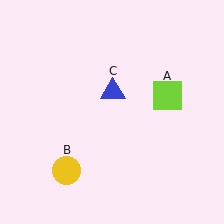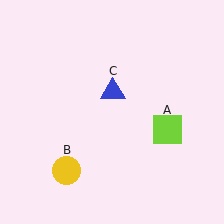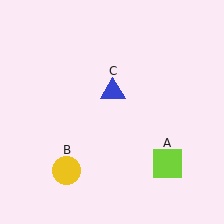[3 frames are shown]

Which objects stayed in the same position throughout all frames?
Yellow circle (object B) and blue triangle (object C) remained stationary.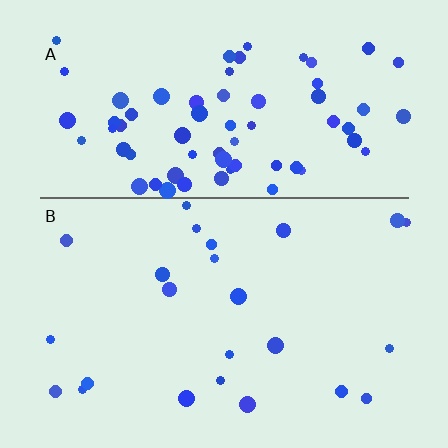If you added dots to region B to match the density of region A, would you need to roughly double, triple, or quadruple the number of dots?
Approximately triple.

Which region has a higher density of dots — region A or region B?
A (the top).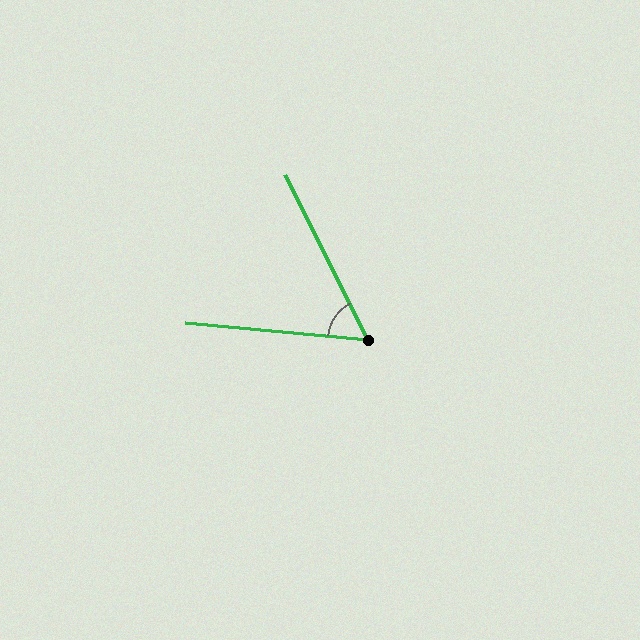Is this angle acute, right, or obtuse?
It is acute.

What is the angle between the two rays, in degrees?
Approximately 58 degrees.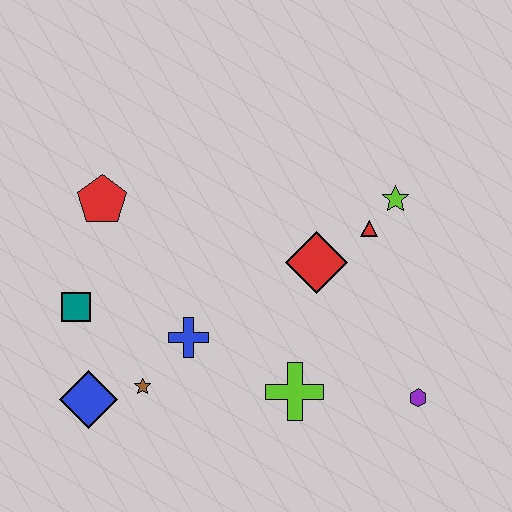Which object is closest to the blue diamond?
The brown star is closest to the blue diamond.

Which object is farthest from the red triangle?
The blue diamond is farthest from the red triangle.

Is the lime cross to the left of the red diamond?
Yes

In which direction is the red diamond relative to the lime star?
The red diamond is to the left of the lime star.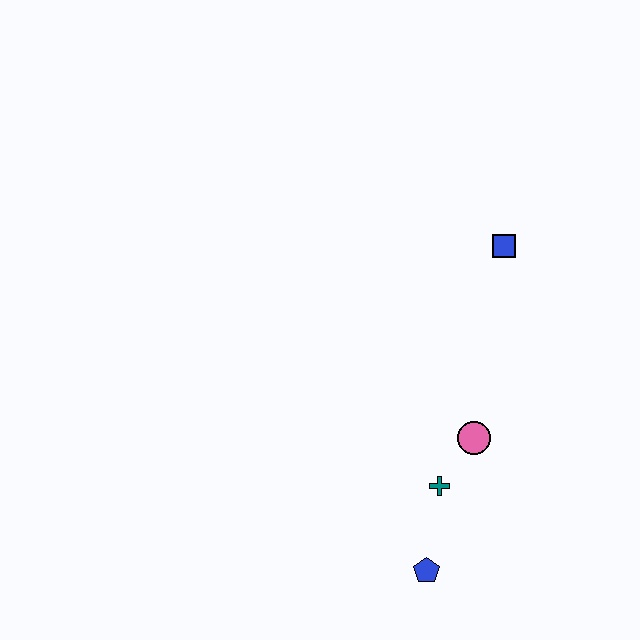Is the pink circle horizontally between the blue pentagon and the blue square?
Yes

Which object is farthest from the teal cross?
The blue square is farthest from the teal cross.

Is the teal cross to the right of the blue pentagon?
Yes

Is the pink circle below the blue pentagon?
No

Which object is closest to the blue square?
The pink circle is closest to the blue square.